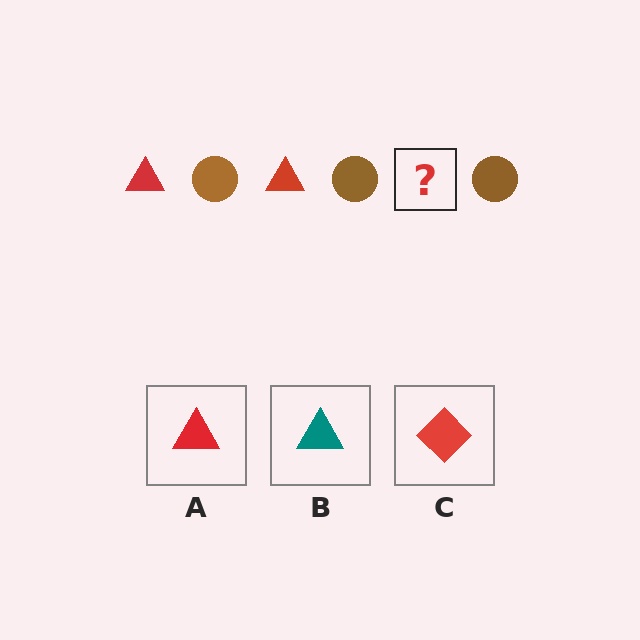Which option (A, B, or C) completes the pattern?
A.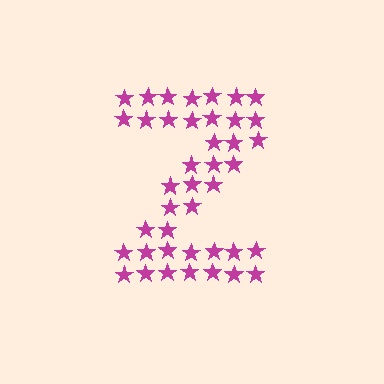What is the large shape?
The large shape is the letter Z.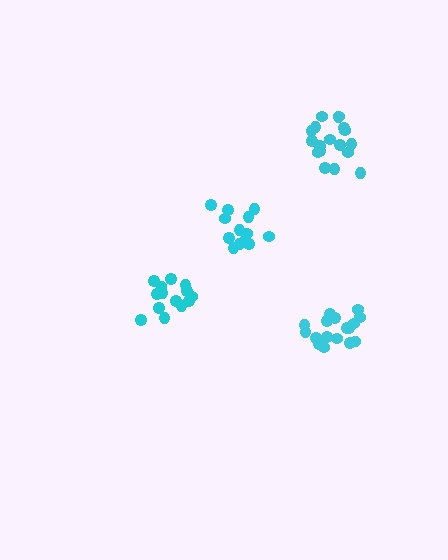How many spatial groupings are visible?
There are 4 spatial groupings.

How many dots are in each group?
Group 1: 14 dots, Group 2: 18 dots, Group 3: 13 dots, Group 4: 17 dots (62 total).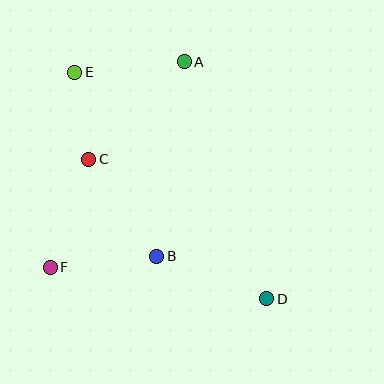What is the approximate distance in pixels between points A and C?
The distance between A and C is approximately 137 pixels.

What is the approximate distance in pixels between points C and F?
The distance between C and F is approximately 114 pixels.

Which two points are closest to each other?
Points C and E are closest to each other.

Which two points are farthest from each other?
Points D and E are farthest from each other.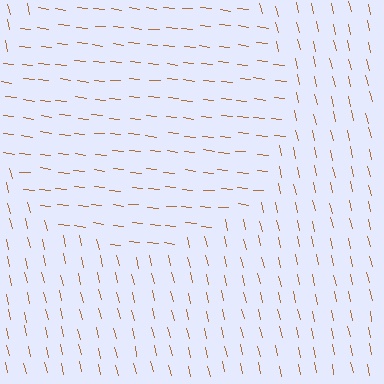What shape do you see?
I see a circle.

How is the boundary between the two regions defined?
The boundary is defined purely by a change in line orientation (approximately 71 degrees difference). All lines are the same color and thickness.